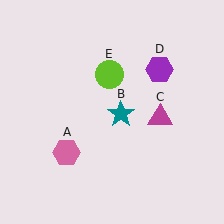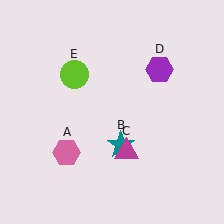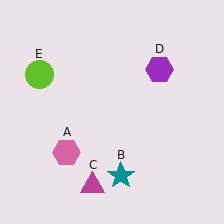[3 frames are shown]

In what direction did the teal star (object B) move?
The teal star (object B) moved down.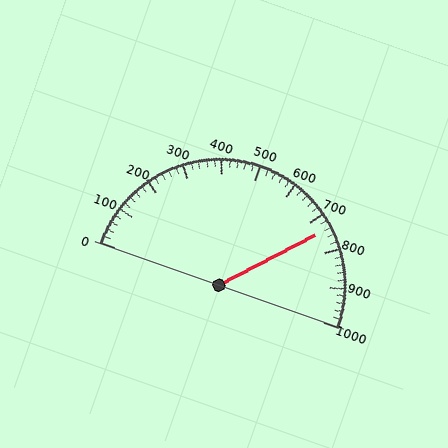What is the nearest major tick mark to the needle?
The nearest major tick mark is 700.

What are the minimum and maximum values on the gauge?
The gauge ranges from 0 to 1000.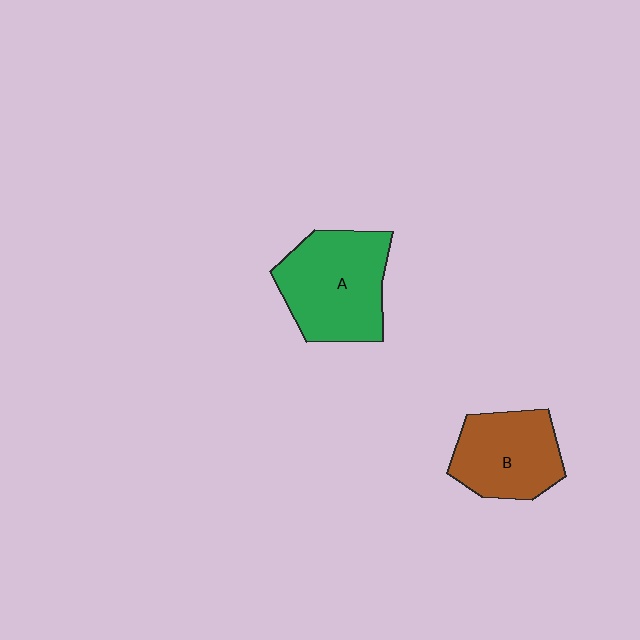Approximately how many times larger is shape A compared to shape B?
Approximately 1.3 times.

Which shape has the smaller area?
Shape B (brown).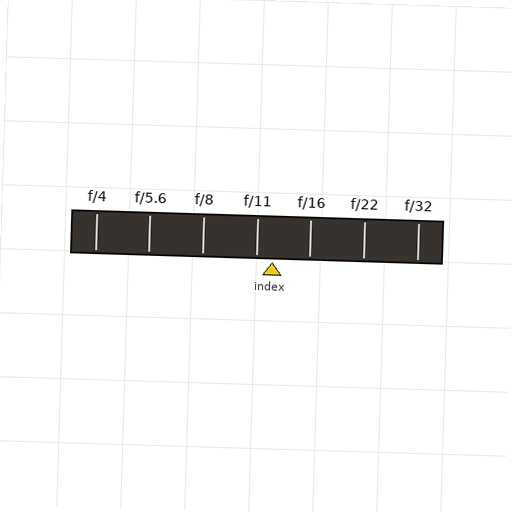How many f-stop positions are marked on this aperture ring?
There are 7 f-stop positions marked.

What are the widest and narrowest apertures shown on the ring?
The widest aperture shown is f/4 and the narrowest is f/32.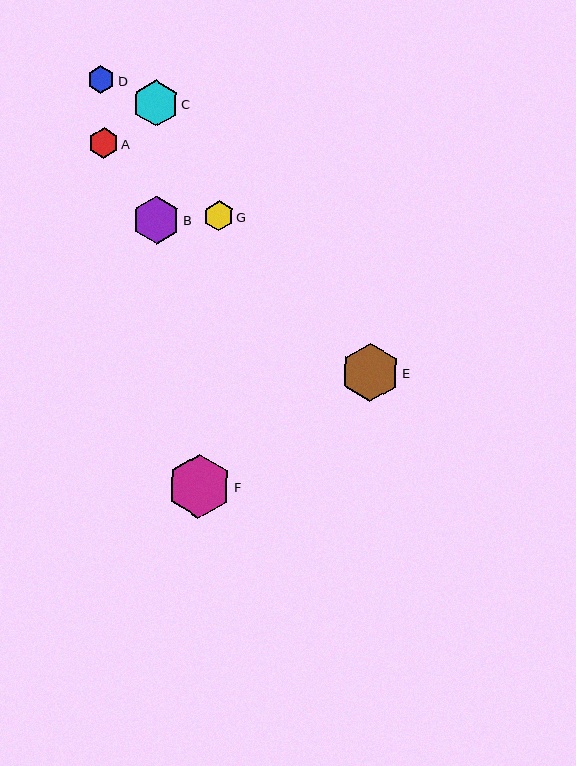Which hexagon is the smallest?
Hexagon D is the smallest with a size of approximately 27 pixels.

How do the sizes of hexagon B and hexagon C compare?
Hexagon B and hexagon C are approximately the same size.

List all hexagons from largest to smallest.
From largest to smallest: F, E, B, C, A, G, D.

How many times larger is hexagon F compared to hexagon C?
Hexagon F is approximately 1.4 times the size of hexagon C.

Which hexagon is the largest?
Hexagon F is the largest with a size of approximately 64 pixels.